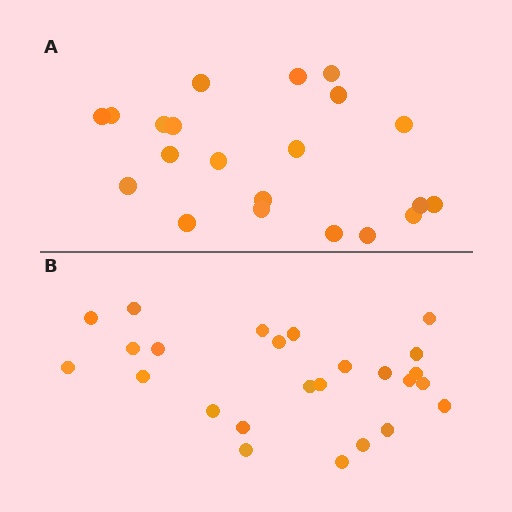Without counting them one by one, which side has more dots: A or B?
Region B (the bottom region) has more dots.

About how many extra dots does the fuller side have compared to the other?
Region B has about 4 more dots than region A.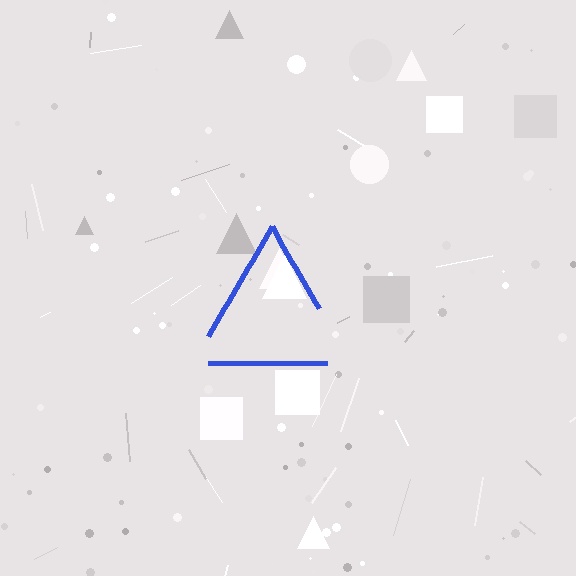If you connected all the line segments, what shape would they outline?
They would outline a triangle.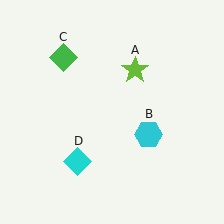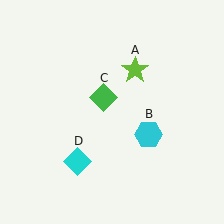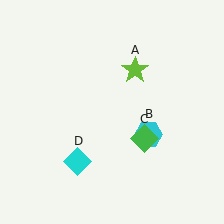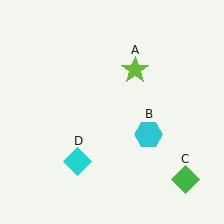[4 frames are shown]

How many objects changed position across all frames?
1 object changed position: green diamond (object C).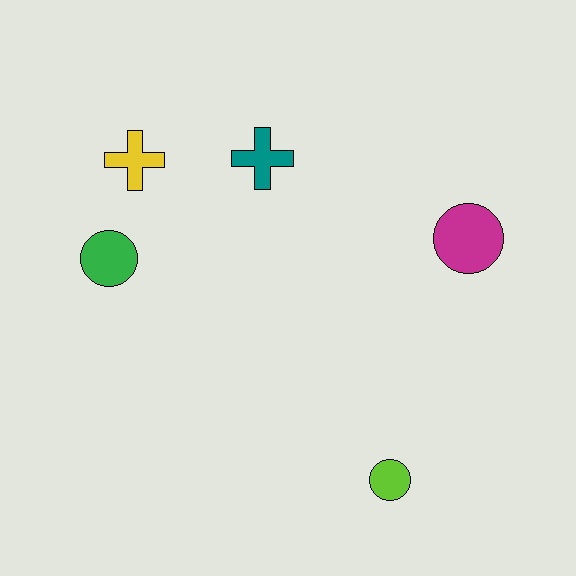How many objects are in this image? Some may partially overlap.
There are 5 objects.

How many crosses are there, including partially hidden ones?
There are 2 crosses.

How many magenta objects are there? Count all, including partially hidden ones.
There is 1 magenta object.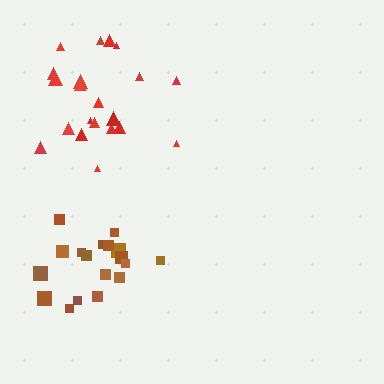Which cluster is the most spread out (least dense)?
Red.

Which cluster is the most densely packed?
Brown.